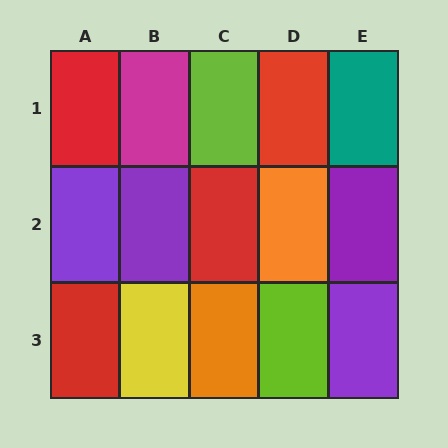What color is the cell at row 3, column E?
Purple.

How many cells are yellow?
1 cell is yellow.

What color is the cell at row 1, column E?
Teal.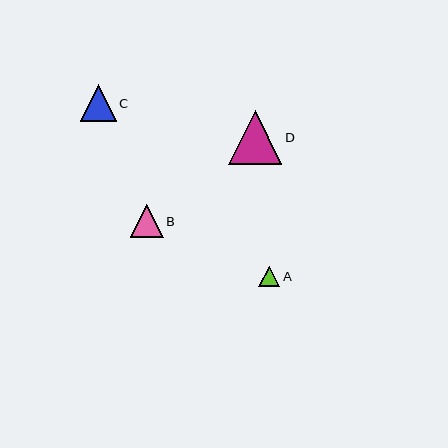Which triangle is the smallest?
Triangle A is the smallest with a size of approximately 21 pixels.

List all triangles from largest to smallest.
From largest to smallest: D, C, B, A.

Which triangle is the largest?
Triangle D is the largest with a size of approximately 54 pixels.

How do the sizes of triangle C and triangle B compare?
Triangle C and triangle B are approximately the same size.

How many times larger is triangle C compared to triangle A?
Triangle C is approximately 1.7 times the size of triangle A.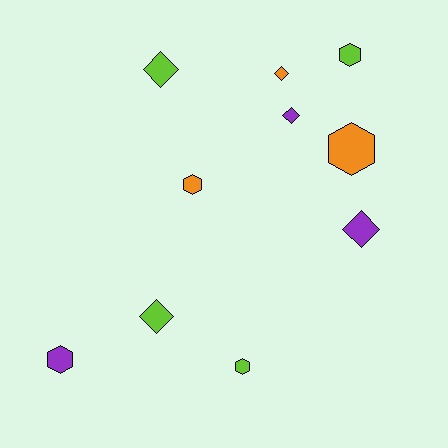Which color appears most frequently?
Lime, with 4 objects.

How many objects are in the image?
There are 10 objects.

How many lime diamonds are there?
There are 2 lime diamonds.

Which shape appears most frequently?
Hexagon, with 5 objects.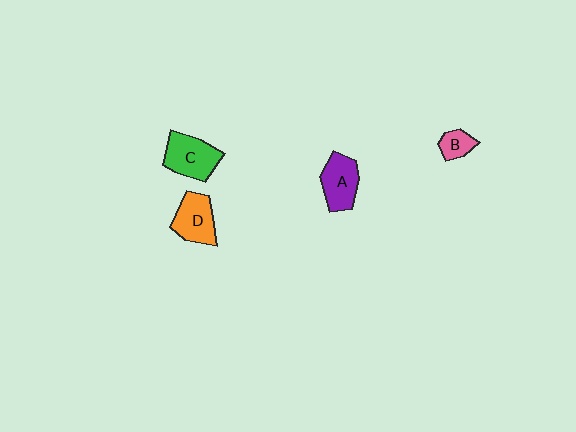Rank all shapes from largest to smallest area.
From largest to smallest: C (green), D (orange), A (purple), B (pink).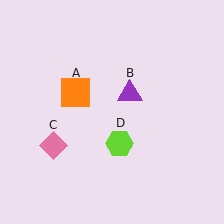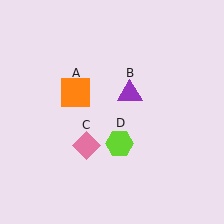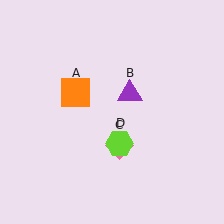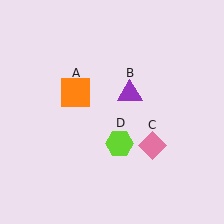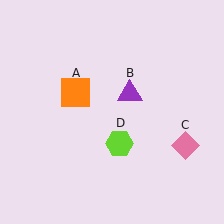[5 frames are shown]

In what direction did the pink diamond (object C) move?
The pink diamond (object C) moved right.